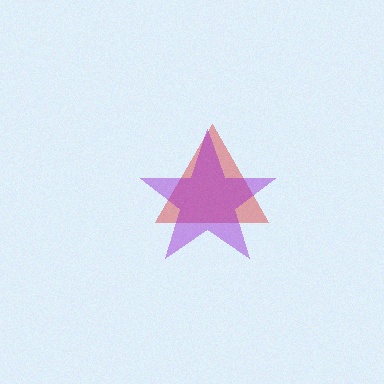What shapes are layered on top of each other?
The layered shapes are: a red triangle, a purple star.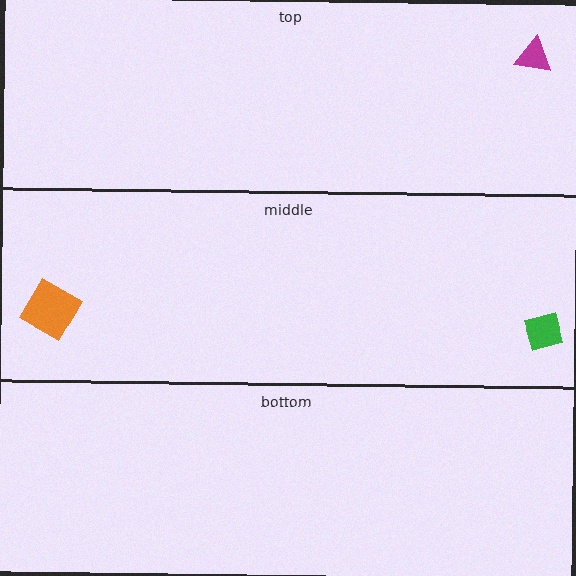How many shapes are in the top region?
1.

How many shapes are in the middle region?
2.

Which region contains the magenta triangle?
The top region.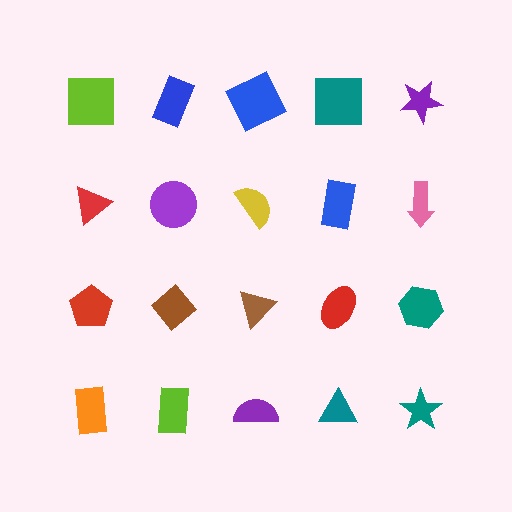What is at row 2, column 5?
A pink arrow.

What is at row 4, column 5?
A teal star.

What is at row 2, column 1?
A red triangle.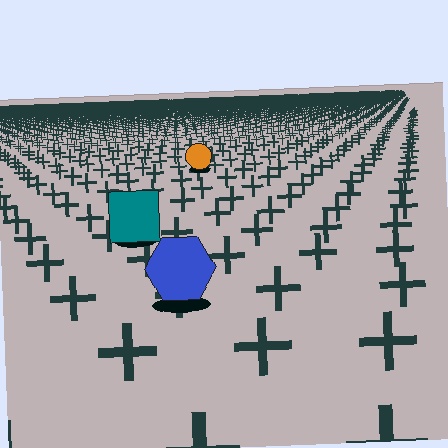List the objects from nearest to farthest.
From nearest to farthest: the blue hexagon, the teal square, the orange circle.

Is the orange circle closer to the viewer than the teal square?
No. The teal square is closer — you can tell from the texture gradient: the ground texture is coarser near it.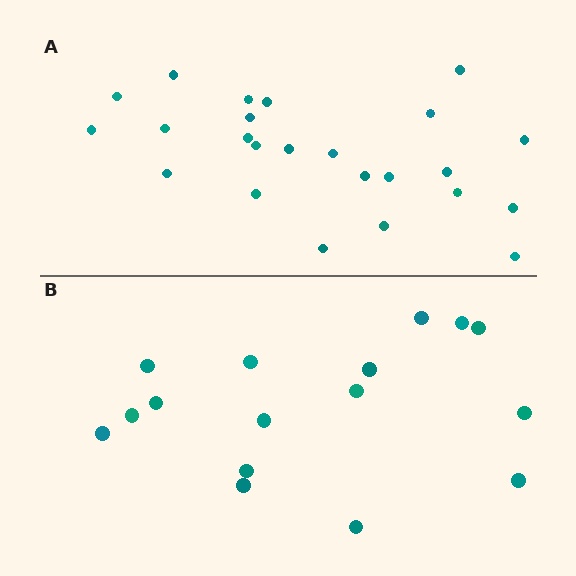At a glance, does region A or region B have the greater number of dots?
Region A (the top region) has more dots.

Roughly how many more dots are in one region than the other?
Region A has roughly 8 or so more dots than region B.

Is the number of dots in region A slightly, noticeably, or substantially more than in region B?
Region A has substantially more. The ratio is roughly 1.5 to 1.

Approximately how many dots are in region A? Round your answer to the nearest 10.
About 20 dots. (The exact count is 24, which rounds to 20.)